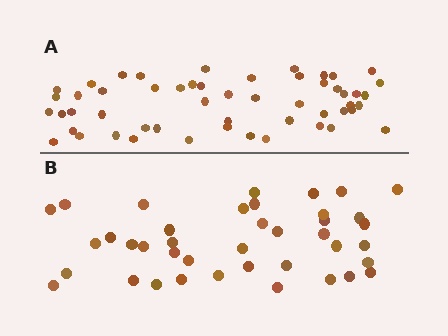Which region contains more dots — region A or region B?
Region A (the top region) has more dots.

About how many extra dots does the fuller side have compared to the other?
Region A has approximately 15 more dots than region B.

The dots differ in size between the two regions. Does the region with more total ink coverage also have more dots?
No. Region B has more total ink coverage because its dots are larger, but region A actually contains more individual dots. Total area can be misleading — the number of items is what matters here.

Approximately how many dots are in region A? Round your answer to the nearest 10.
About 50 dots. (The exact count is 53, which rounds to 50.)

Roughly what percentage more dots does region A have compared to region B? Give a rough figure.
About 30% more.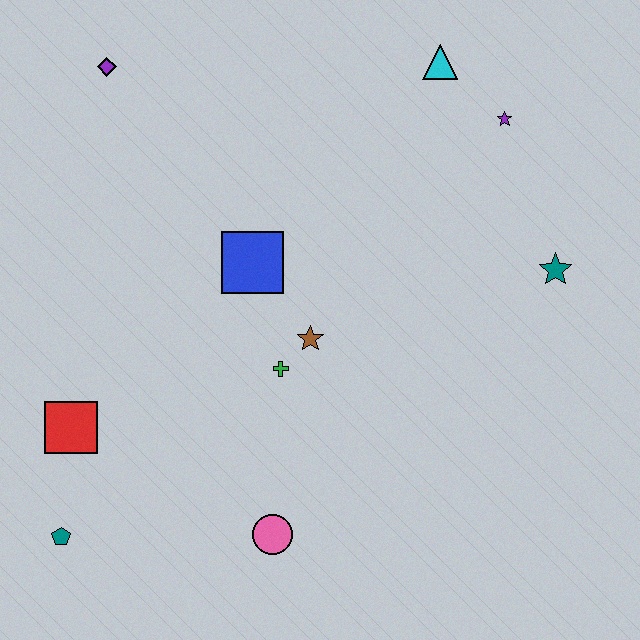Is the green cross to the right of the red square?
Yes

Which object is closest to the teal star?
The purple star is closest to the teal star.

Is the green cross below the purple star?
Yes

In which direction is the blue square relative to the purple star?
The blue square is to the left of the purple star.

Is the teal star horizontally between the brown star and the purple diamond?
No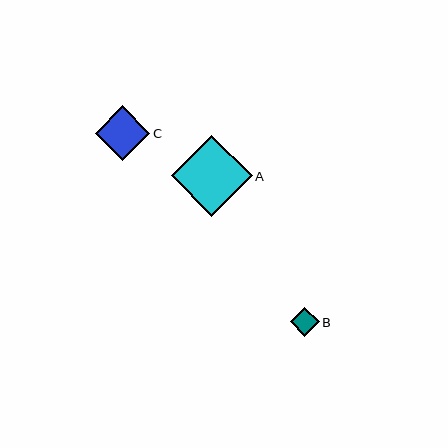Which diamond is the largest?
Diamond A is the largest with a size of approximately 81 pixels.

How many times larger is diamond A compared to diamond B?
Diamond A is approximately 2.8 times the size of diamond B.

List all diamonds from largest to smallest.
From largest to smallest: A, C, B.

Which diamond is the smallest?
Diamond B is the smallest with a size of approximately 29 pixels.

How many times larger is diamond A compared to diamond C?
Diamond A is approximately 1.5 times the size of diamond C.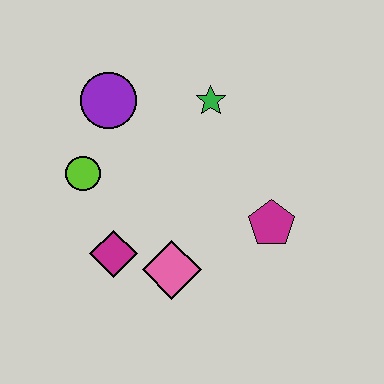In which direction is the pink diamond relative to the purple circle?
The pink diamond is below the purple circle.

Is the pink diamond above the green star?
No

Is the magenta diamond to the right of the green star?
No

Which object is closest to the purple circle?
The lime circle is closest to the purple circle.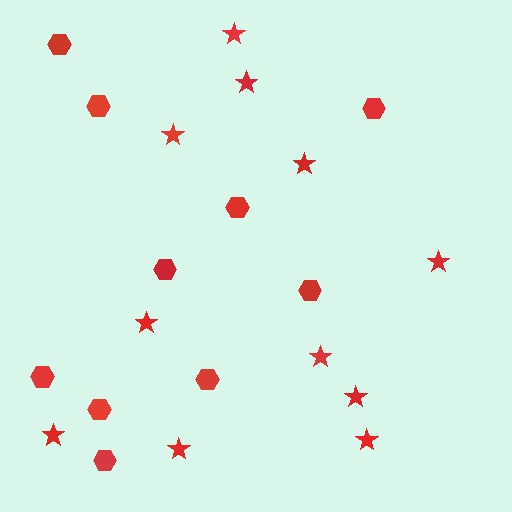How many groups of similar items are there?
There are 2 groups: one group of hexagons (10) and one group of stars (11).